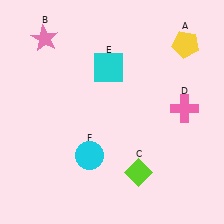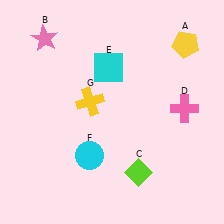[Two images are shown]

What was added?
A yellow cross (G) was added in Image 2.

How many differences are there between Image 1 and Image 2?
There is 1 difference between the two images.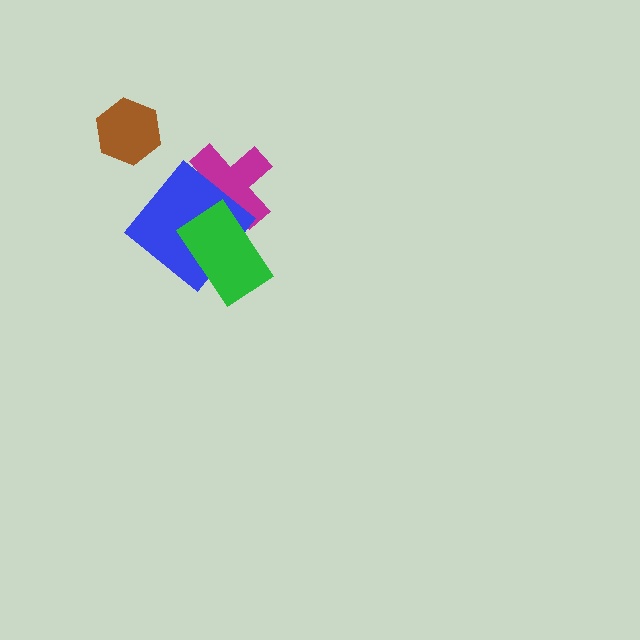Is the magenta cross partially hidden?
Yes, it is partially covered by another shape.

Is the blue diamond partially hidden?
Yes, it is partially covered by another shape.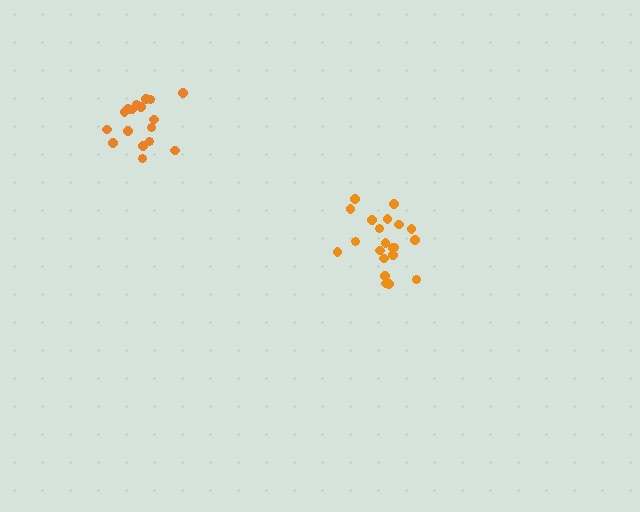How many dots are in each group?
Group 1: 21 dots, Group 2: 17 dots (38 total).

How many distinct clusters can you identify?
There are 2 distinct clusters.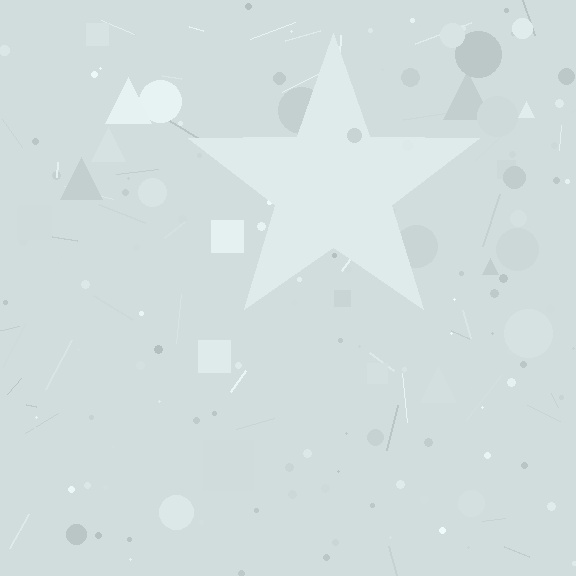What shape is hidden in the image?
A star is hidden in the image.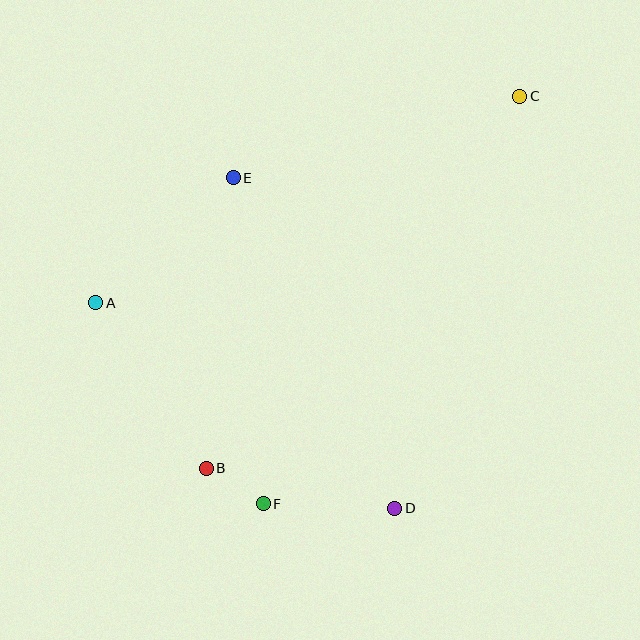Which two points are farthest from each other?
Points B and C are farthest from each other.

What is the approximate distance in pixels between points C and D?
The distance between C and D is approximately 431 pixels.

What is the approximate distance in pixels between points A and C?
The distance between A and C is approximately 472 pixels.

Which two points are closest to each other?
Points B and F are closest to each other.